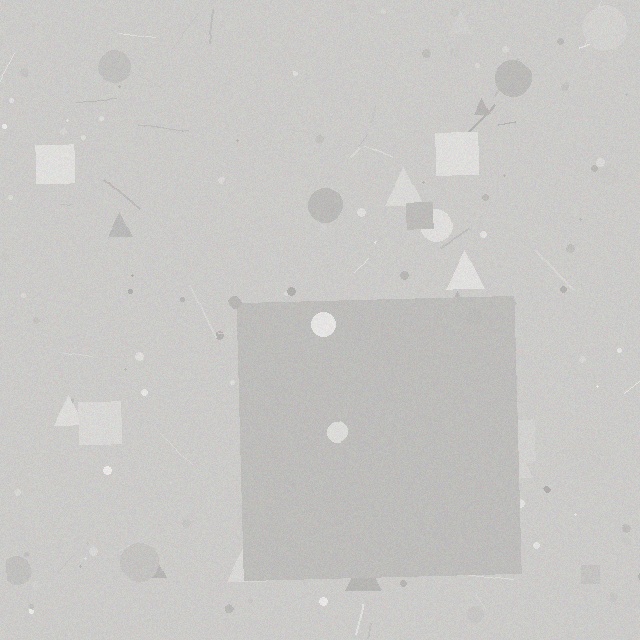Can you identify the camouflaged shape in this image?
The camouflaged shape is a square.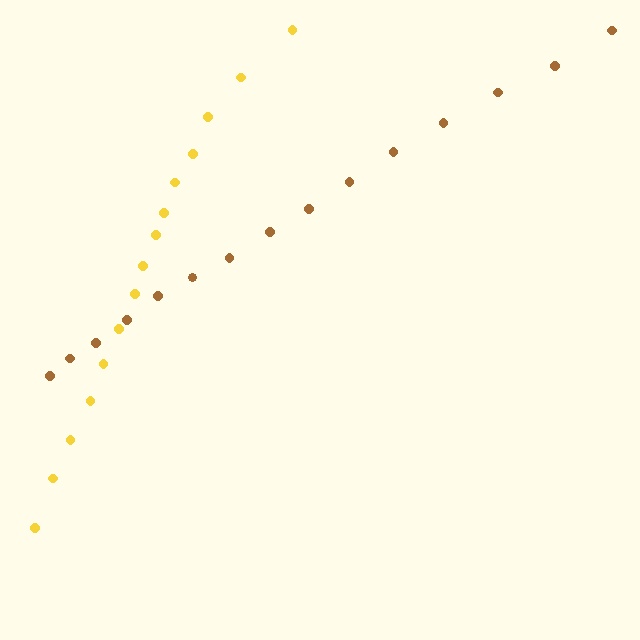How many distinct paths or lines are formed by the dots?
There are 2 distinct paths.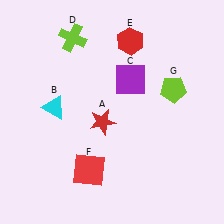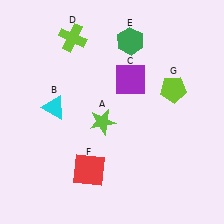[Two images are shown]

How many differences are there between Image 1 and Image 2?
There are 2 differences between the two images.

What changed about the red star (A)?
In Image 1, A is red. In Image 2, it changed to lime.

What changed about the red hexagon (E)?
In Image 1, E is red. In Image 2, it changed to green.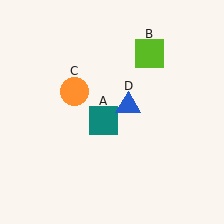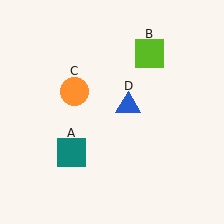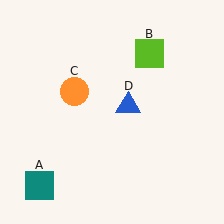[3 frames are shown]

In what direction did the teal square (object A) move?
The teal square (object A) moved down and to the left.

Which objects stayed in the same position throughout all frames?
Lime square (object B) and orange circle (object C) and blue triangle (object D) remained stationary.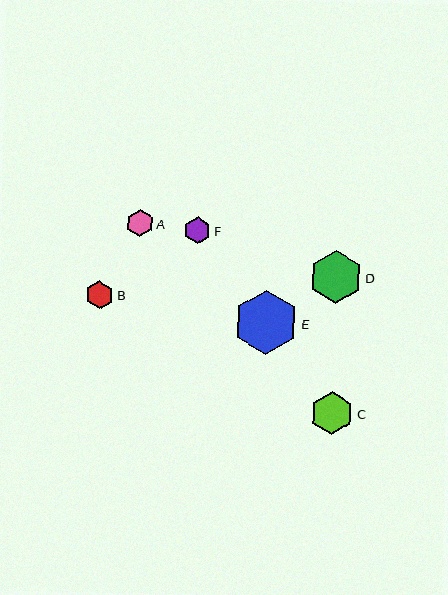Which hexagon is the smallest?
Hexagon F is the smallest with a size of approximately 27 pixels.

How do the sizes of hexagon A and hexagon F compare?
Hexagon A and hexagon F are approximately the same size.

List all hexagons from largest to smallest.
From largest to smallest: E, D, C, B, A, F.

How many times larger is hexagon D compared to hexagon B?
Hexagon D is approximately 1.9 times the size of hexagon B.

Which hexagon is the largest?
Hexagon E is the largest with a size of approximately 64 pixels.